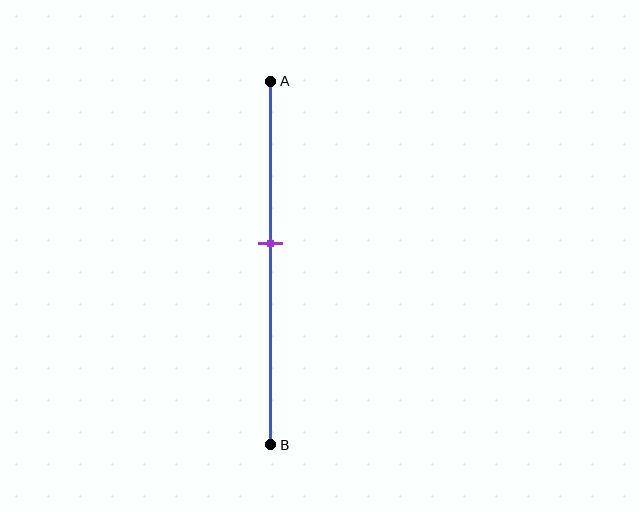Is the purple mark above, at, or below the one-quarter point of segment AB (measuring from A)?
The purple mark is below the one-quarter point of segment AB.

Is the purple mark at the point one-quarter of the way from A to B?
No, the mark is at about 45% from A, not at the 25% one-quarter point.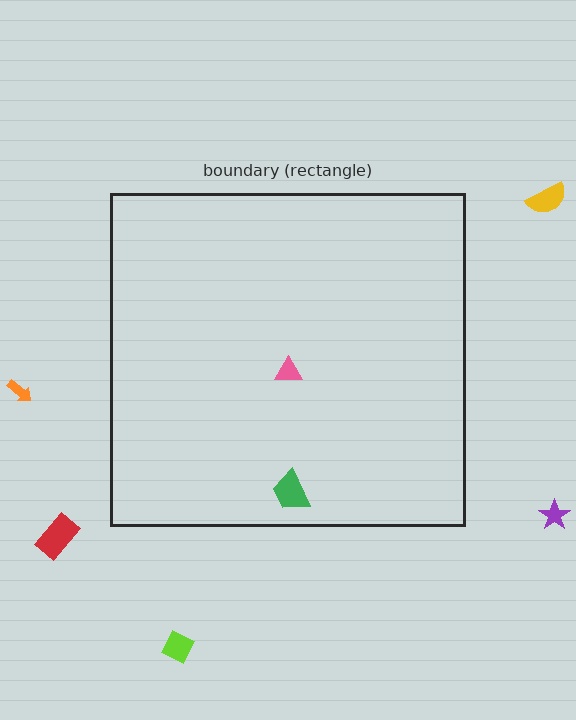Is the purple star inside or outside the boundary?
Outside.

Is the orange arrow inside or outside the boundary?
Outside.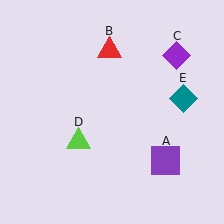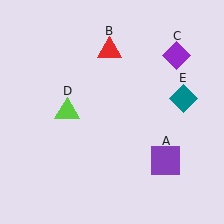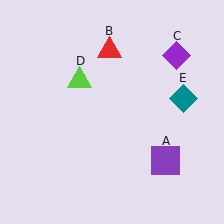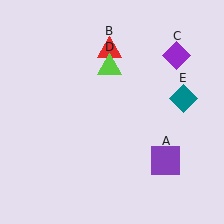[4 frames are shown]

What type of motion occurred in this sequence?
The lime triangle (object D) rotated clockwise around the center of the scene.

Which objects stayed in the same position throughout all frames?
Purple square (object A) and red triangle (object B) and purple diamond (object C) and teal diamond (object E) remained stationary.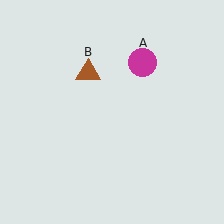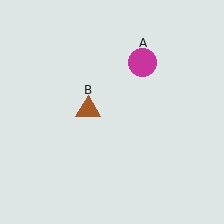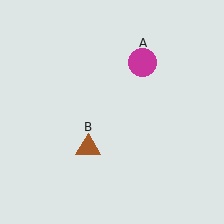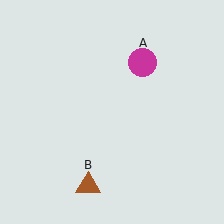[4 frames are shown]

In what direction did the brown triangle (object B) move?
The brown triangle (object B) moved down.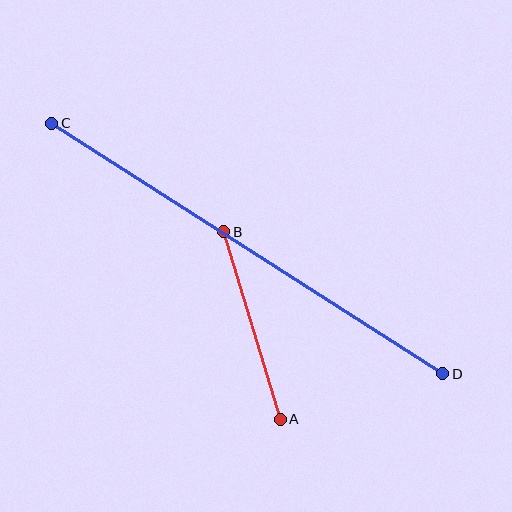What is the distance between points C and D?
The distance is approximately 464 pixels.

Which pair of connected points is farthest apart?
Points C and D are farthest apart.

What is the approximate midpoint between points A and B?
The midpoint is at approximately (252, 325) pixels.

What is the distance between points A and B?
The distance is approximately 196 pixels.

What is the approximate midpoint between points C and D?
The midpoint is at approximately (247, 248) pixels.